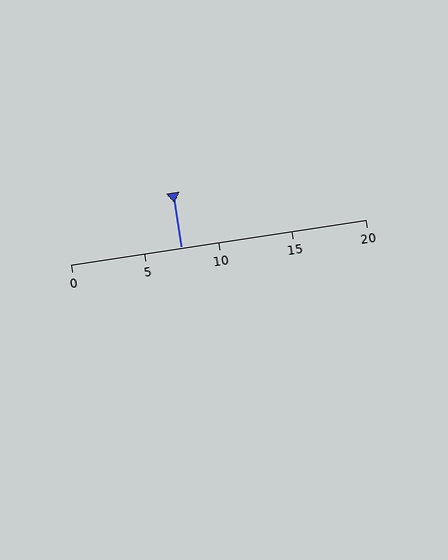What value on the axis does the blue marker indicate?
The marker indicates approximately 7.5.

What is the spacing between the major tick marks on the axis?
The major ticks are spaced 5 apart.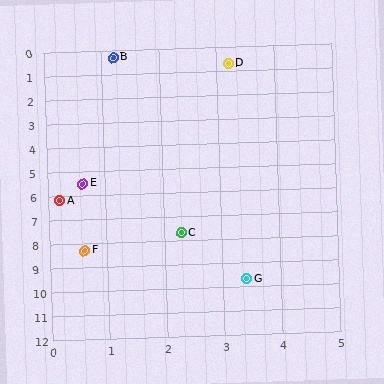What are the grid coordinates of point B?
Point B is at approximately (1.2, 0.3).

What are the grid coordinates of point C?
Point C is at approximately (2.3, 7.7).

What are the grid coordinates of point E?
Point E is at approximately (0.6, 5.5).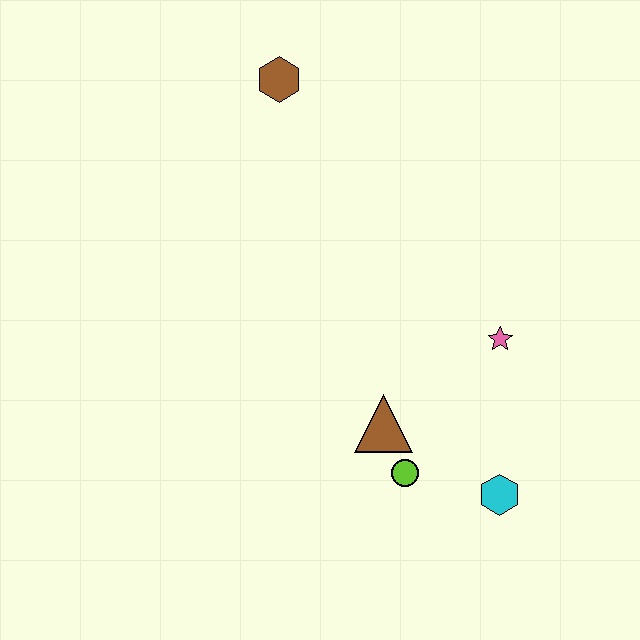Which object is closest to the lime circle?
The brown triangle is closest to the lime circle.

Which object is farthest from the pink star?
The brown hexagon is farthest from the pink star.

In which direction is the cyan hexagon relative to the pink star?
The cyan hexagon is below the pink star.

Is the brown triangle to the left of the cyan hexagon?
Yes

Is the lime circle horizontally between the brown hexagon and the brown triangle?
No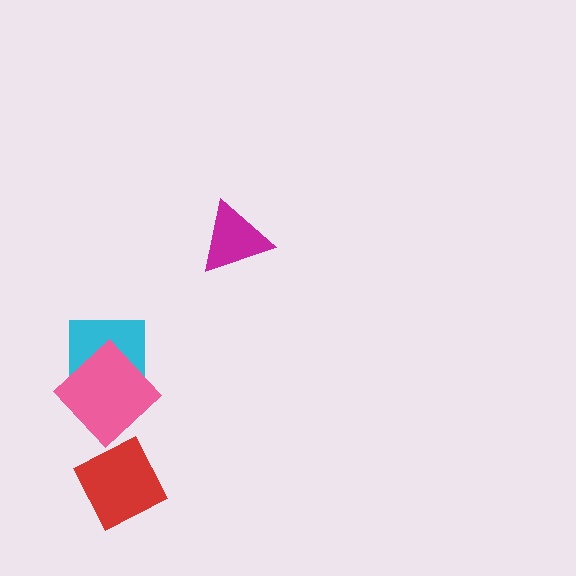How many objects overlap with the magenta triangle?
0 objects overlap with the magenta triangle.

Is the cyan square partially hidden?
Yes, it is partially covered by another shape.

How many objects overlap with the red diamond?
0 objects overlap with the red diamond.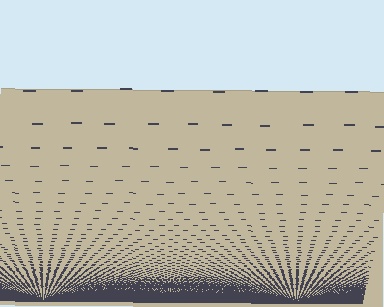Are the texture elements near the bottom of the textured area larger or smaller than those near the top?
Smaller. The gradient is inverted — elements near the bottom are smaller and denser.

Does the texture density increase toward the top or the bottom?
Density increases toward the bottom.